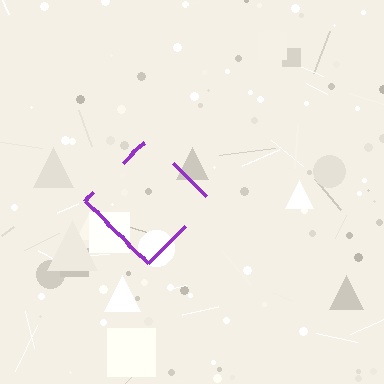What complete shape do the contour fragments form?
The contour fragments form a diamond.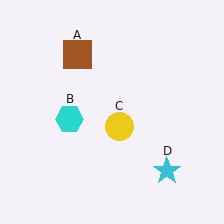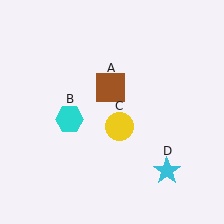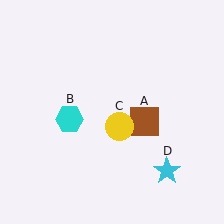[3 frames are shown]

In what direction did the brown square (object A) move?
The brown square (object A) moved down and to the right.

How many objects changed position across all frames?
1 object changed position: brown square (object A).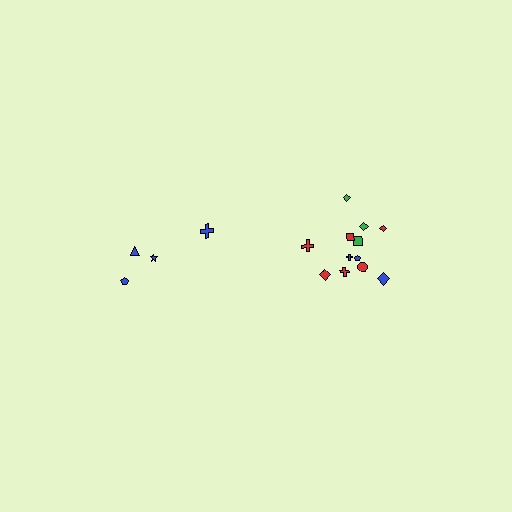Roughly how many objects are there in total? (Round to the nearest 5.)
Roughly 15 objects in total.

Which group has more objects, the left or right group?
The right group.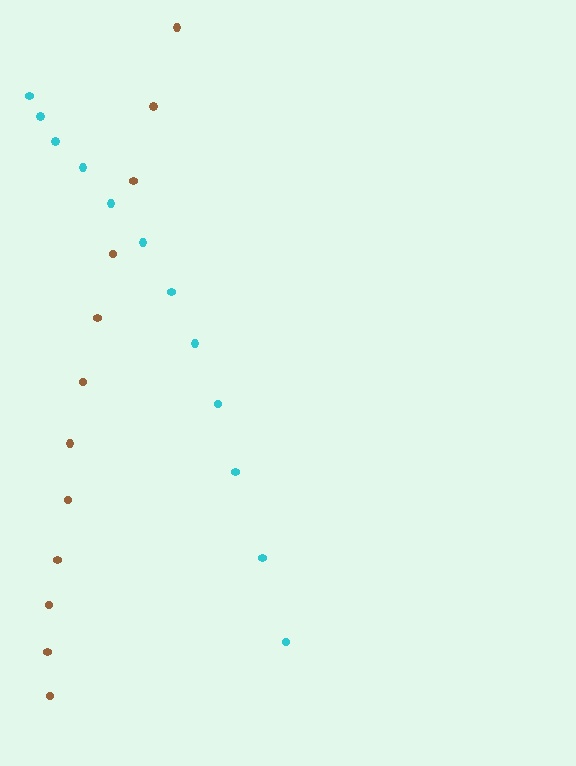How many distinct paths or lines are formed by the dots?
There are 2 distinct paths.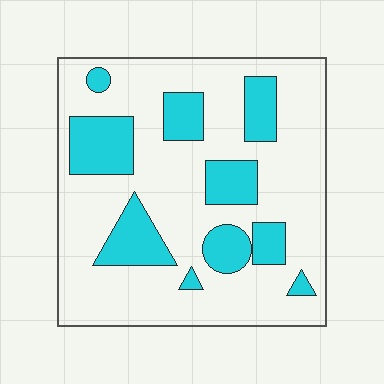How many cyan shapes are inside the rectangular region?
10.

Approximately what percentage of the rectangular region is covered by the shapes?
Approximately 25%.